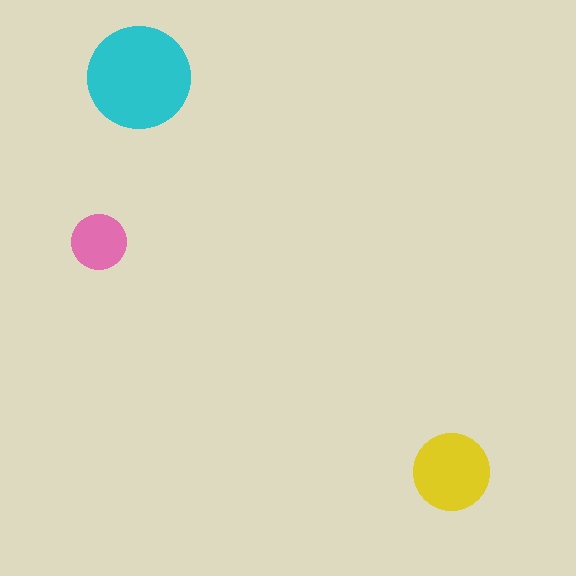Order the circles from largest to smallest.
the cyan one, the yellow one, the pink one.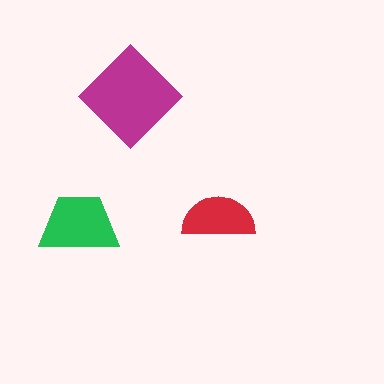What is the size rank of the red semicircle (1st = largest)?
3rd.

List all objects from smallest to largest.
The red semicircle, the green trapezoid, the magenta diamond.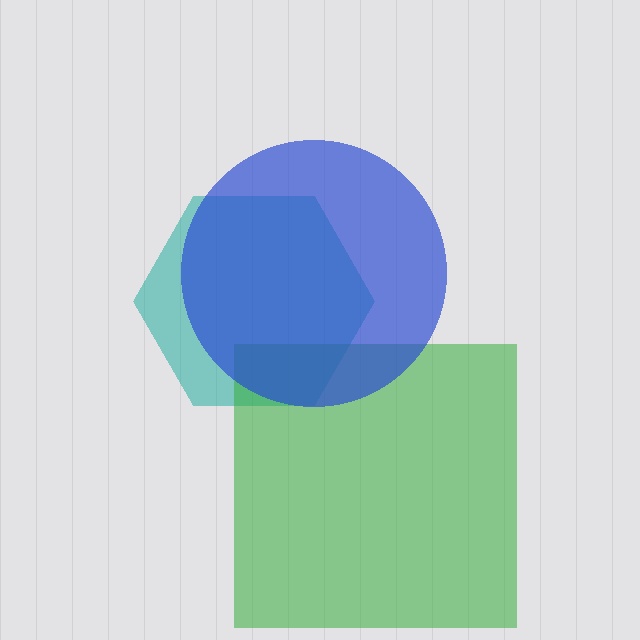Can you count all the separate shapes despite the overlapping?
Yes, there are 3 separate shapes.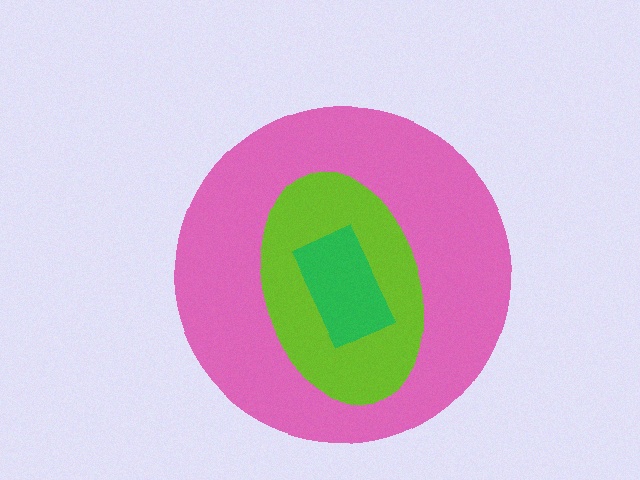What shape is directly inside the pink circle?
The lime ellipse.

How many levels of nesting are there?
3.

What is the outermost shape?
The pink circle.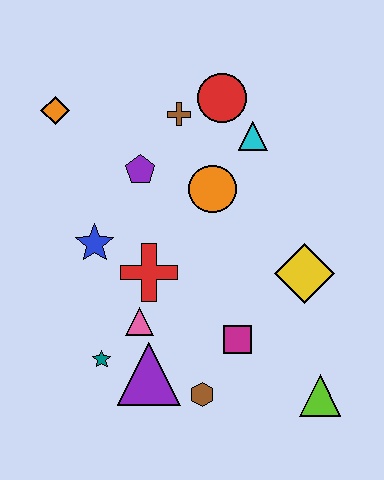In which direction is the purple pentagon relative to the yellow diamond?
The purple pentagon is to the left of the yellow diamond.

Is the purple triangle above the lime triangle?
Yes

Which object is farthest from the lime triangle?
The orange diamond is farthest from the lime triangle.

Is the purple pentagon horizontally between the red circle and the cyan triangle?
No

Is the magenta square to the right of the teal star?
Yes